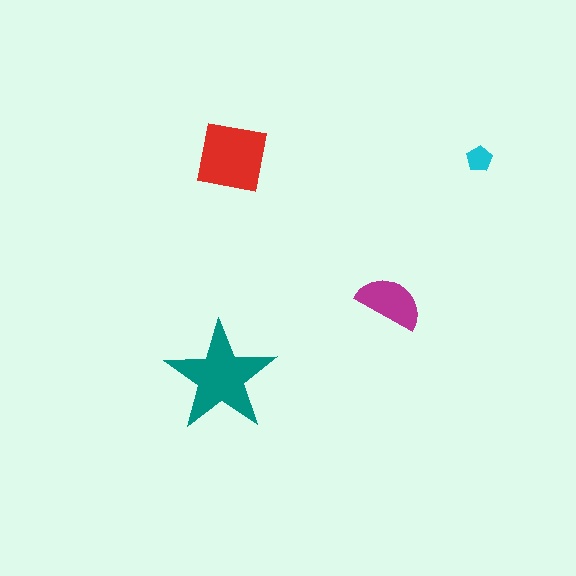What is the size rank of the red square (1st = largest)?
2nd.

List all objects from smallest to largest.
The cyan pentagon, the magenta semicircle, the red square, the teal star.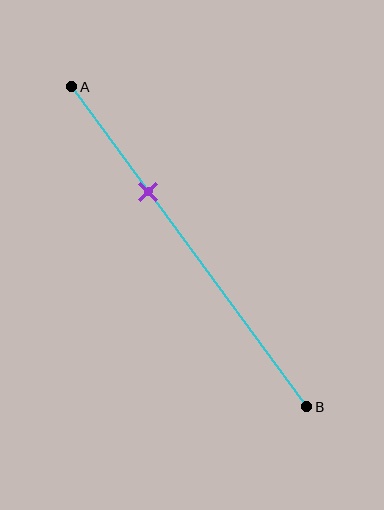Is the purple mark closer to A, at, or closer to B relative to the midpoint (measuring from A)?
The purple mark is closer to point A than the midpoint of segment AB.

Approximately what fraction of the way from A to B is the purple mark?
The purple mark is approximately 35% of the way from A to B.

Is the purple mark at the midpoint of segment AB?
No, the mark is at about 35% from A, not at the 50% midpoint.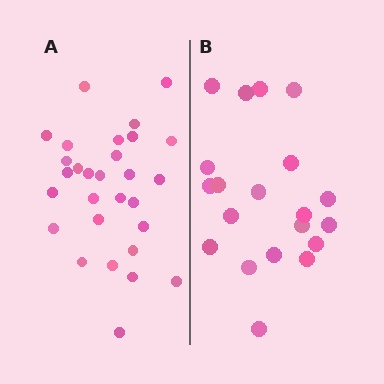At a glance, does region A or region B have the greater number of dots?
Region A (the left region) has more dots.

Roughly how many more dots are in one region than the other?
Region A has roughly 8 or so more dots than region B.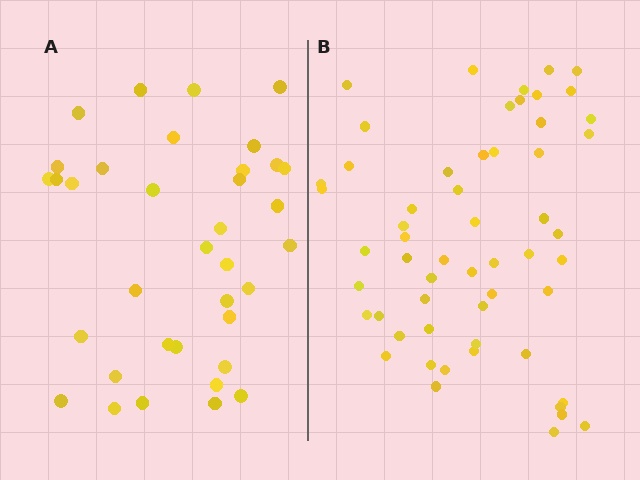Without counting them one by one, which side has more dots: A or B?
Region B (the right region) has more dots.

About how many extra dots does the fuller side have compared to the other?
Region B has approximately 20 more dots than region A.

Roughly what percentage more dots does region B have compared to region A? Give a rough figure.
About 55% more.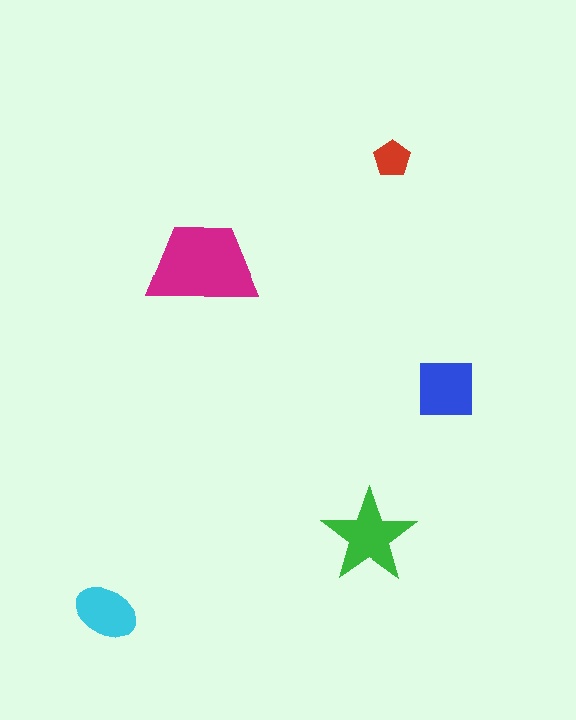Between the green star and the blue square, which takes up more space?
The green star.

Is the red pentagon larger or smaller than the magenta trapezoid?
Smaller.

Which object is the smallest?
The red pentagon.